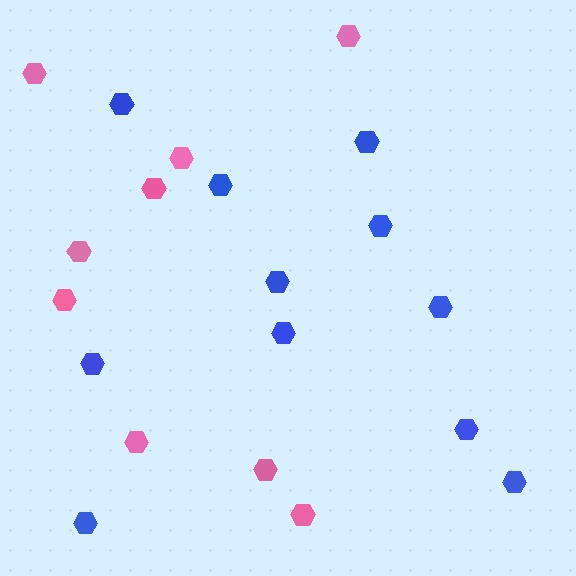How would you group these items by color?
There are 2 groups: one group of blue hexagons (11) and one group of pink hexagons (9).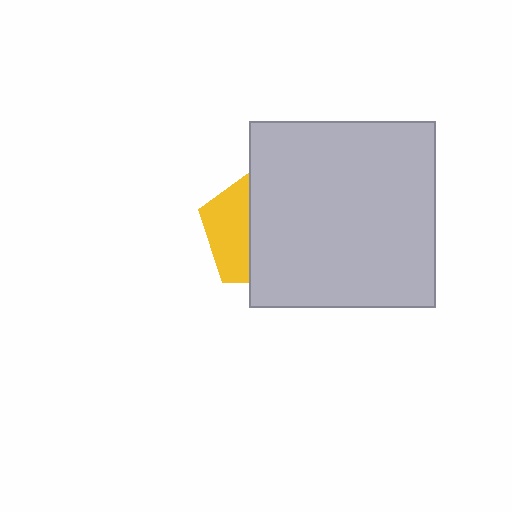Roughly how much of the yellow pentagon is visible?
A small part of it is visible (roughly 38%).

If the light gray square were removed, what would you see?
You would see the complete yellow pentagon.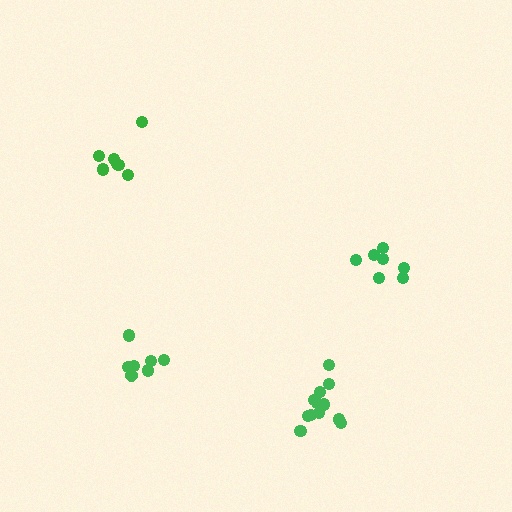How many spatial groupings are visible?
There are 4 spatial groupings.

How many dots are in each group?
Group 1: 12 dots, Group 2: 7 dots, Group 3: 7 dots, Group 4: 7 dots (33 total).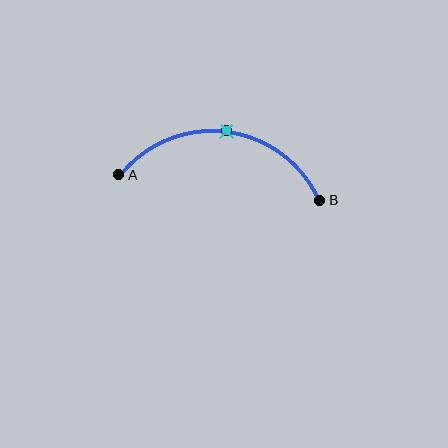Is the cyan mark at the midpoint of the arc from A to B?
Yes. The cyan mark lies on the arc at equal arc-length from both A and B — it is the arc midpoint.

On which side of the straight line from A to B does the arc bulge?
The arc bulges above the straight line connecting A and B.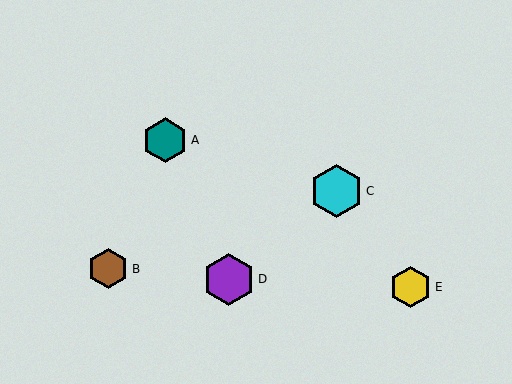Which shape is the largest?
The cyan hexagon (labeled C) is the largest.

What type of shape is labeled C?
Shape C is a cyan hexagon.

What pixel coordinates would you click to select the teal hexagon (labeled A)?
Click at (165, 140) to select the teal hexagon A.